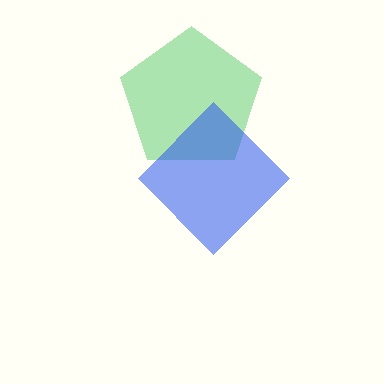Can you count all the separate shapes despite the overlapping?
Yes, there are 2 separate shapes.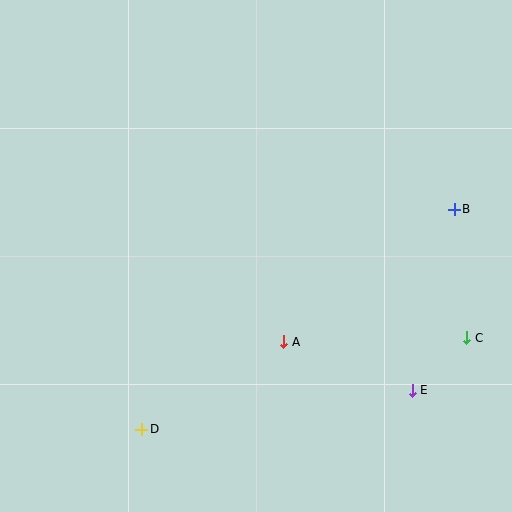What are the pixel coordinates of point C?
Point C is at (467, 338).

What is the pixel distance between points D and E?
The distance between D and E is 273 pixels.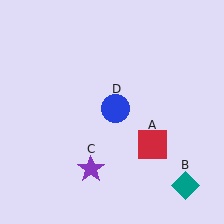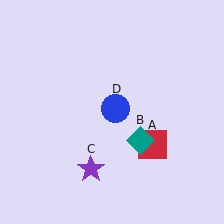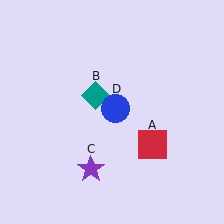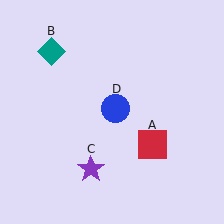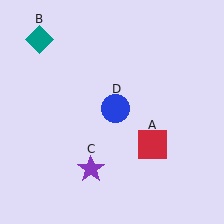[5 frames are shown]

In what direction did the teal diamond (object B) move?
The teal diamond (object B) moved up and to the left.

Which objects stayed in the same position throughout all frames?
Red square (object A) and purple star (object C) and blue circle (object D) remained stationary.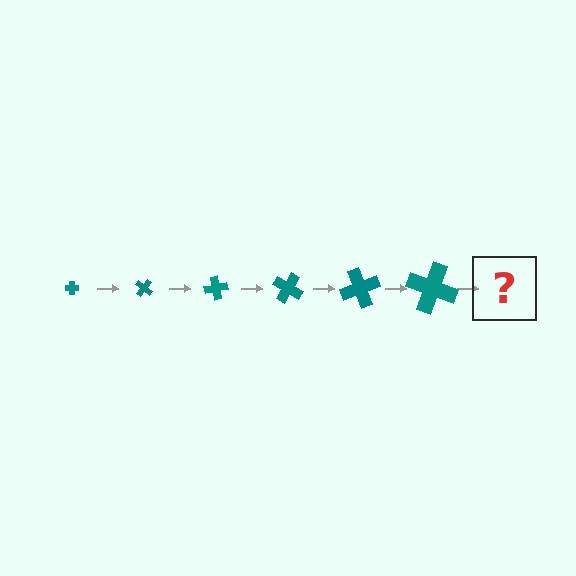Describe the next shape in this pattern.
It should be a cross, larger than the previous one and rotated 240 degrees from the start.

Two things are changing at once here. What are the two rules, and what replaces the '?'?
The two rules are that the cross grows larger each step and it rotates 40 degrees each step. The '?' should be a cross, larger than the previous one and rotated 240 degrees from the start.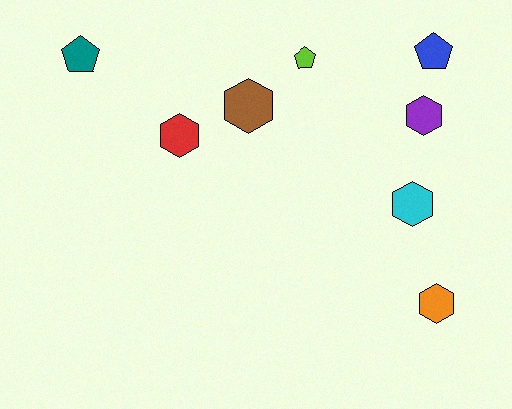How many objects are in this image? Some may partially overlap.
There are 8 objects.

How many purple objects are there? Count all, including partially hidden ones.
There is 1 purple object.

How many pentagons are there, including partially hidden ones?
There are 3 pentagons.